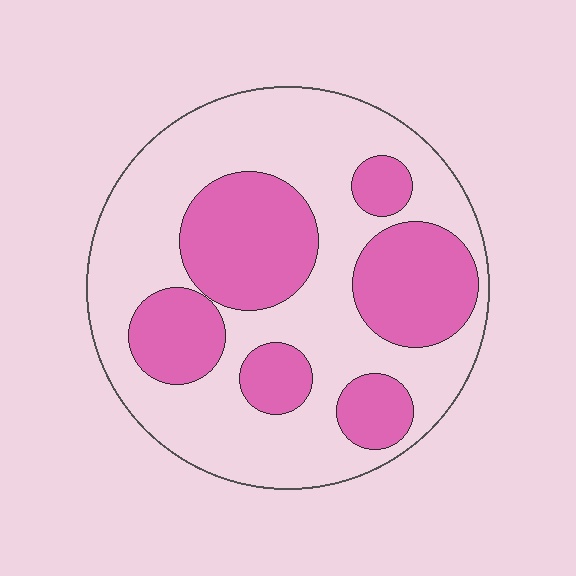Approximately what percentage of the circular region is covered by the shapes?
Approximately 35%.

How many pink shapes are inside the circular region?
6.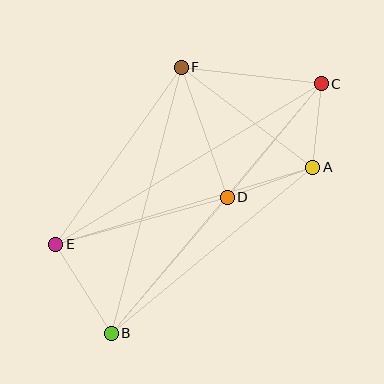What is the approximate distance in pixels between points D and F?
The distance between D and F is approximately 138 pixels.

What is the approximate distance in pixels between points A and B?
The distance between A and B is approximately 261 pixels.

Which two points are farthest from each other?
Points B and C are farthest from each other.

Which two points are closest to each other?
Points A and C are closest to each other.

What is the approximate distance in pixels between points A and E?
The distance between A and E is approximately 268 pixels.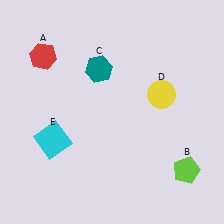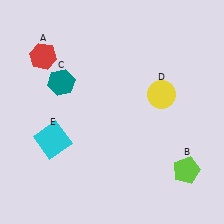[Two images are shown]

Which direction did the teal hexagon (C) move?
The teal hexagon (C) moved left.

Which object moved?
The teal hexagon (C) moved left.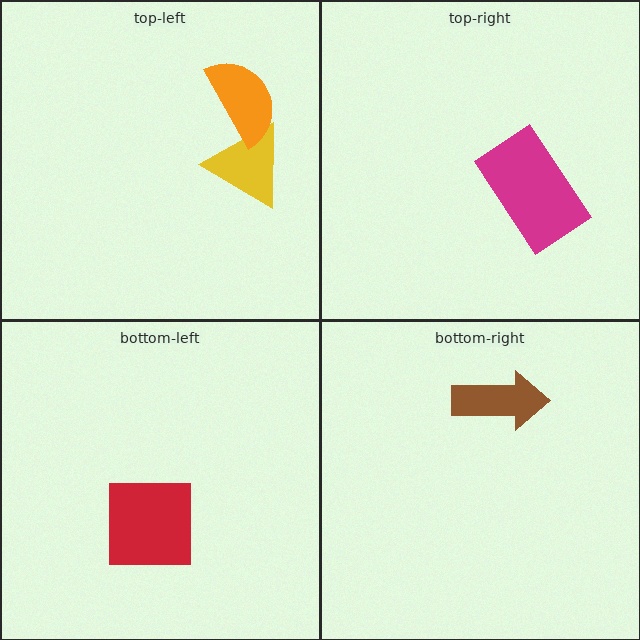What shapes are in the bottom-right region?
The brown arrow.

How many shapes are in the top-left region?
2.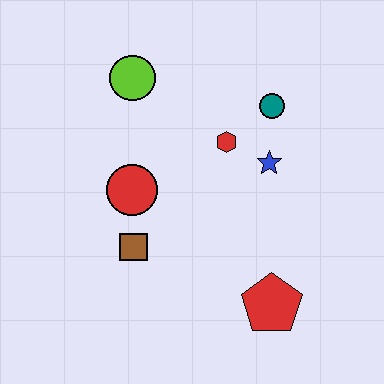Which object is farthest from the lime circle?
The red pentagon is farthest from the lime circle.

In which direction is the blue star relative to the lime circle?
The blue star is to the right of the lime circle.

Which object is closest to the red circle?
The brown square is closest to the red circle.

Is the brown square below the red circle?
Yes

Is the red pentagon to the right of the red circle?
Yes